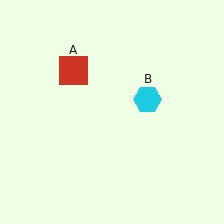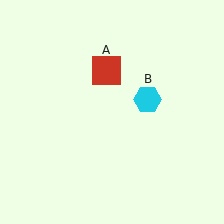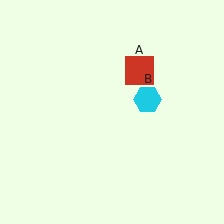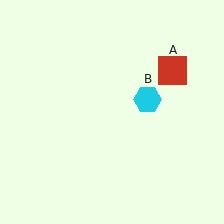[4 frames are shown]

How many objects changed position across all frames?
1 object changed position: red square (object A).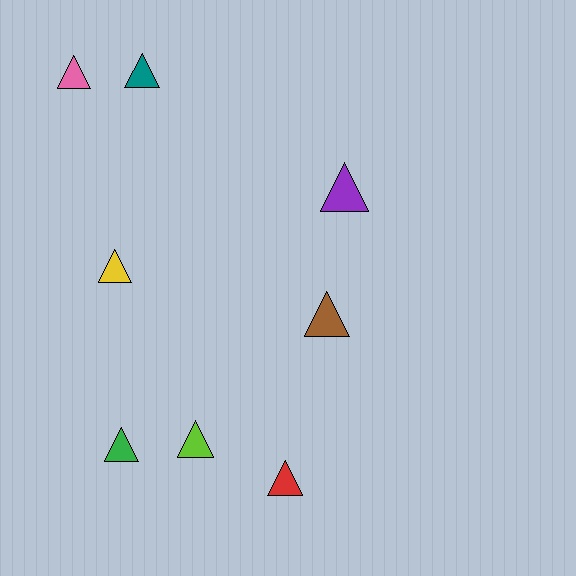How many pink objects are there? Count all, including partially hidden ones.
There is 1 pink object.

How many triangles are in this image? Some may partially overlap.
There are 8 triangles.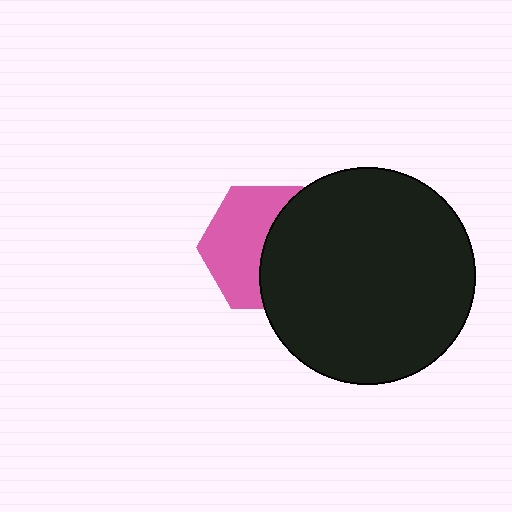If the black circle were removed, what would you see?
You would see the complete pink hexagon.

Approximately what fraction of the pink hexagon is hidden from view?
Roughly 47% of the pink hexagon is hidden behind the black circle.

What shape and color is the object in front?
The object in front is a black circle.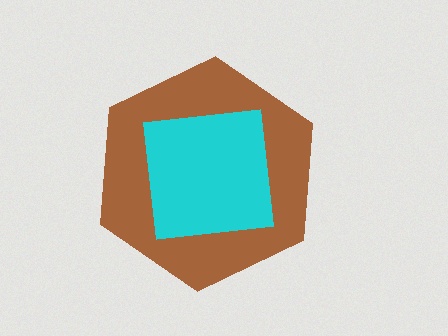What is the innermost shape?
The cyan square.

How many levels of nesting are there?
2.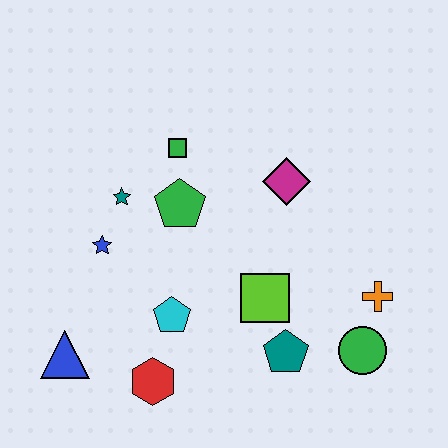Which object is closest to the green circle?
The orange cross is closest to the green circle.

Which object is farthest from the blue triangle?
The orange cross is farthest from the blue triangle.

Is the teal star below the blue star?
No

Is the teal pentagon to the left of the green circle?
Yes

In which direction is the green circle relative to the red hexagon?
The green circle is to the right of the red hexagon.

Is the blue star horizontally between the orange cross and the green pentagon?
No